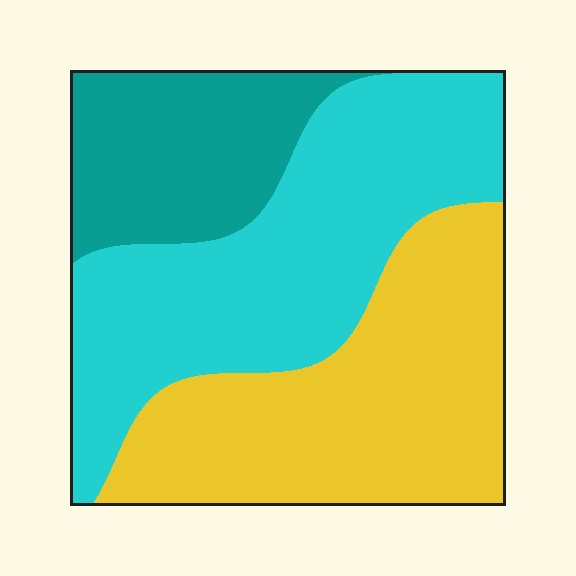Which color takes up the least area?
Teal, at roughly 20%.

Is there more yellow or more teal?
Yellow.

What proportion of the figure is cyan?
Cyan covers around 40% of the figure.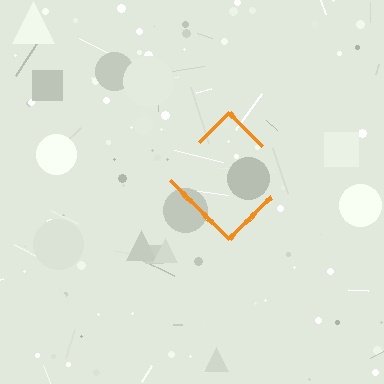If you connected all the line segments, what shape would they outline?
They would outline a diamond.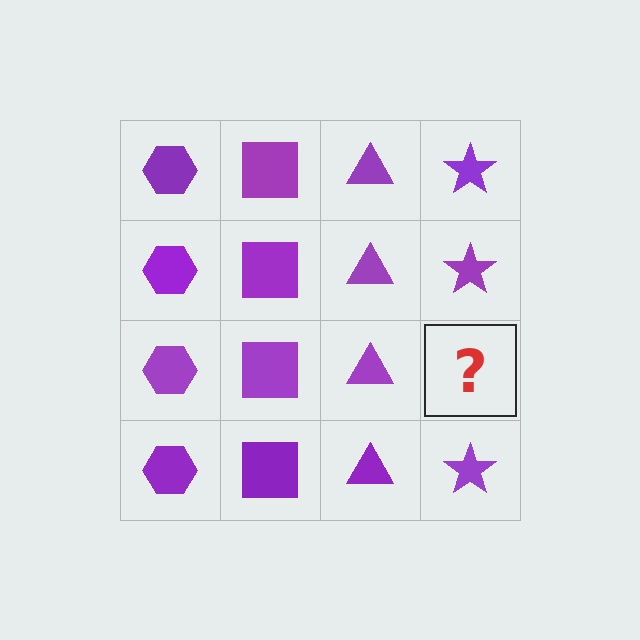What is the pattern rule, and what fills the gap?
The rule is that each column has a consistent shape. The gap should be filled with a purple star.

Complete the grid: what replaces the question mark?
The question mark should be replaced with a purple star.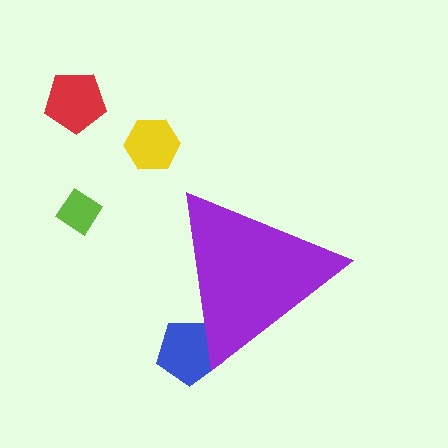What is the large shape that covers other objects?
A purple triangle.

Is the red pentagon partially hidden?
No, the red pentagon is fully visible.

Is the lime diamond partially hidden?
No, the lime diamond is fully visible.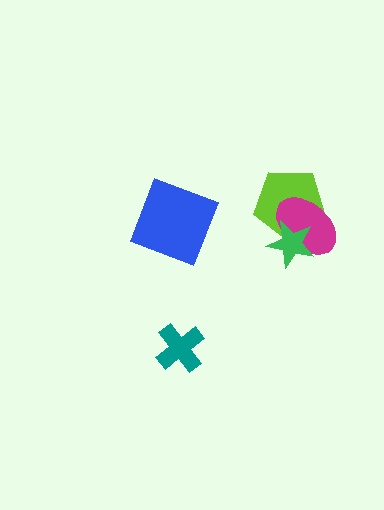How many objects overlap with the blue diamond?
0 objects overlap with the blue diamond.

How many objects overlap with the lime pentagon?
2 objects overlap with the lime pentagon.